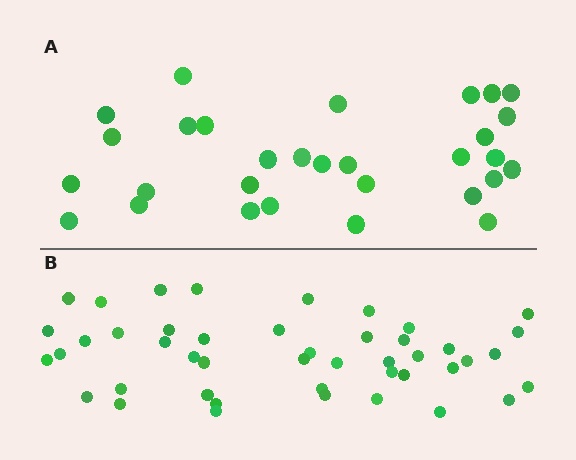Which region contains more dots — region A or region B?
Region B (the bottom region) has more dots.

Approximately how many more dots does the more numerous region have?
Region B has approximately 15 more dots than region A.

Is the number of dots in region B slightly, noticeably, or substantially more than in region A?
Region B has substantially more. The ratio is roughly 1.5 to 1.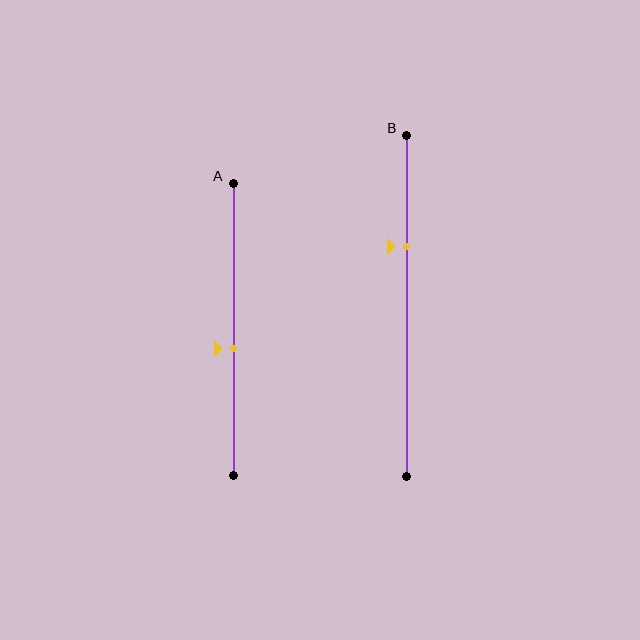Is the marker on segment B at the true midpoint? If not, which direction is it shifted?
No, the marker on segment B is shifted upward by about 17% of the segment length.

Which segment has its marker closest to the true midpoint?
Segment A has its marker closest to the true midpoint.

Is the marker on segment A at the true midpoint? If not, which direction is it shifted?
No, the marker on segment A is shifted downward by about 6% of the segment length.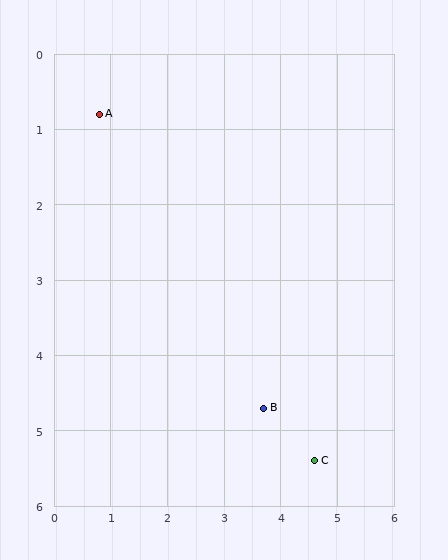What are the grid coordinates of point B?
Point B is at approximately (3.7, 4.7).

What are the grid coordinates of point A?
Point A is at approximately (0.8, 0.8).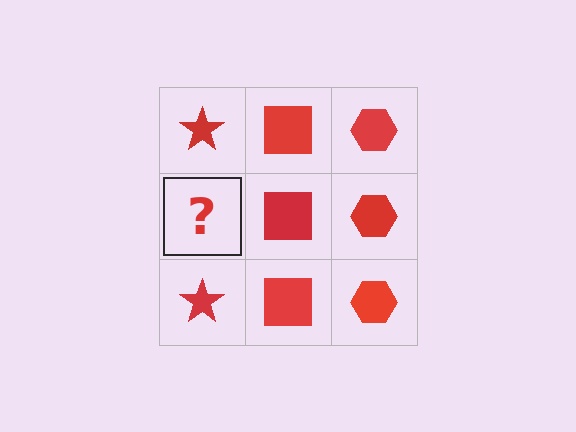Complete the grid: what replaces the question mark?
The question mark should be replaced with a red star.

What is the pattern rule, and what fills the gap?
The rule is that each column has a consistent shape. The gap should be filled with a red star.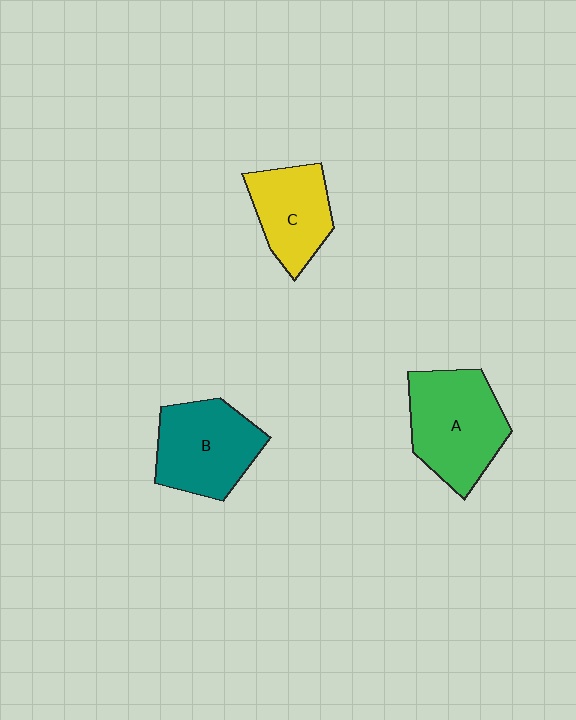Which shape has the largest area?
Shape A (green).